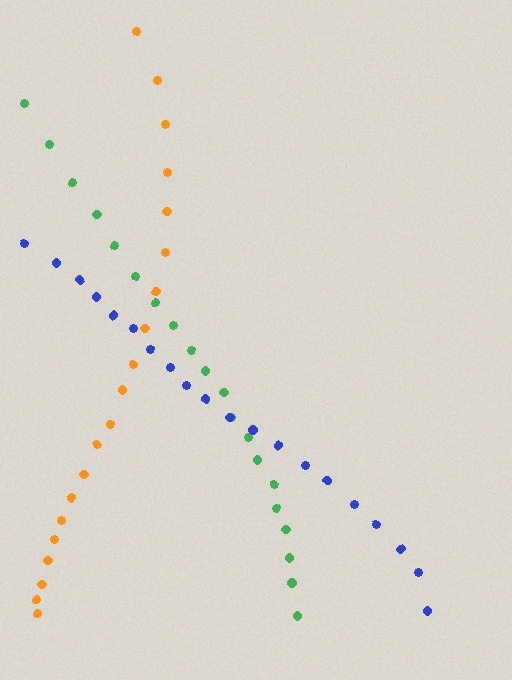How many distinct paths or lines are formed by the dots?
There are 3 distinct paths.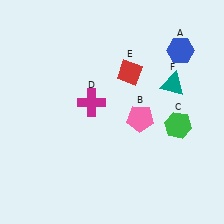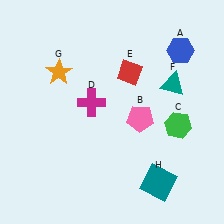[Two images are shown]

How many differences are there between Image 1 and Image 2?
There are 2 differences between the two images.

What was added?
An orange star (G), a teal square (H) were added in Image 2.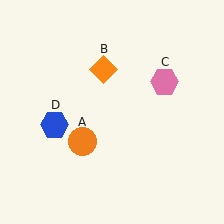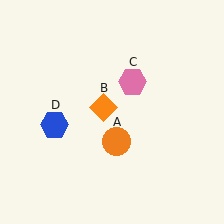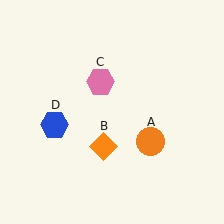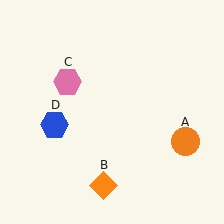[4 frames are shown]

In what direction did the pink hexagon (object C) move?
The pink hexagon (object C) moved left.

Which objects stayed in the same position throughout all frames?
Blue hexagon (object D) remained stationary.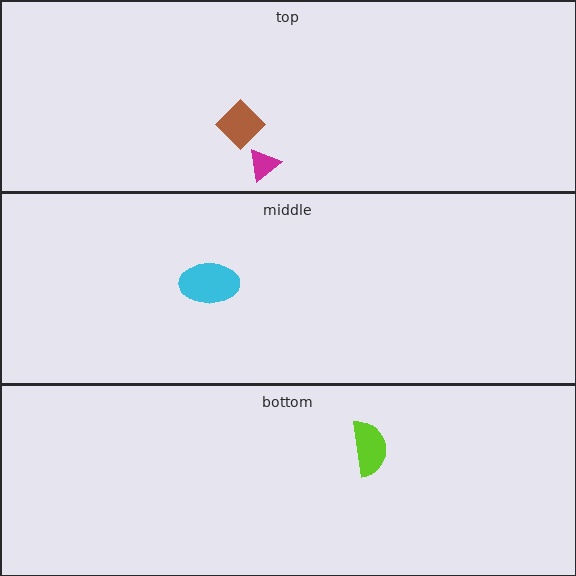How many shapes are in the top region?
2.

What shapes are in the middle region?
The cyan ellipse.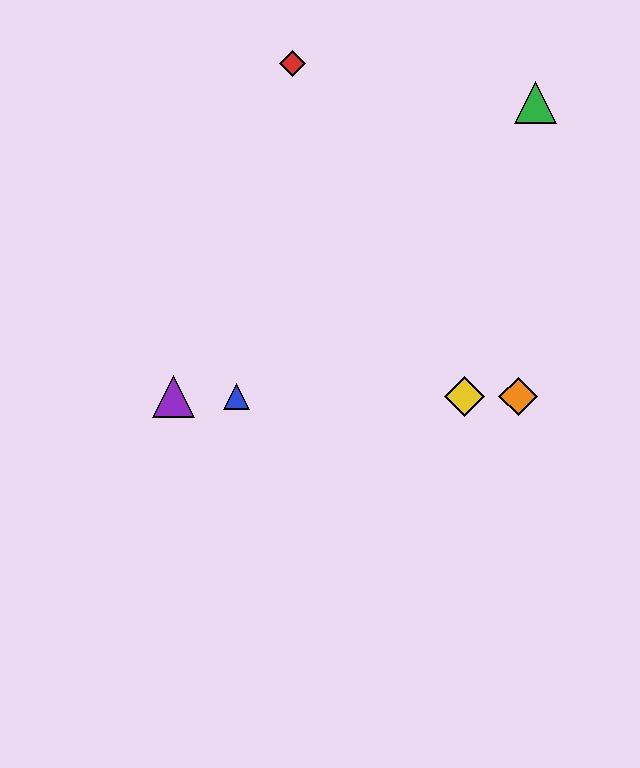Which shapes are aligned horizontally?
The blue triangle, the yellow diamond, the purple triangle, the orange diamond are aligned horizontally.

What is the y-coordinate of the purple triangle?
The purple triangle is at y≈396.